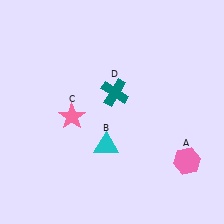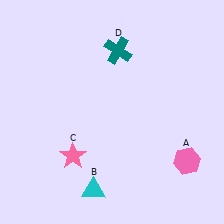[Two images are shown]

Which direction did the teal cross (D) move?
The teal cross (D) moved up.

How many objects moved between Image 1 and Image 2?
3 objects moved between the two images.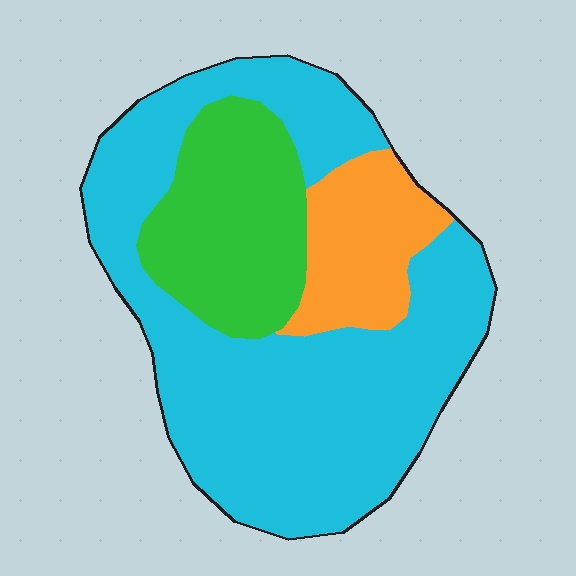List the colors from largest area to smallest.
From largest to smallest: cyan, green, orange.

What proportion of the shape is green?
Green covers around 20% of the shape.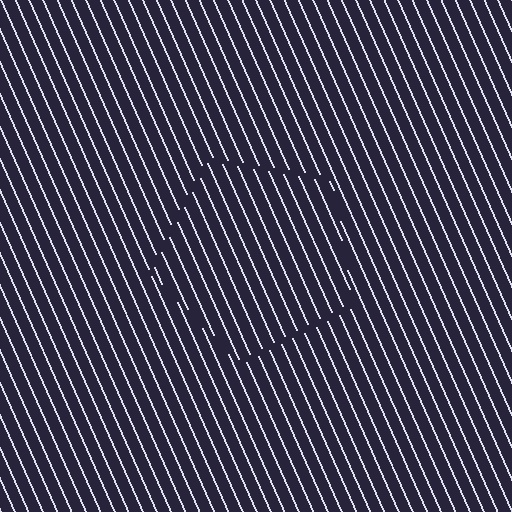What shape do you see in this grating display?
An illusory pentagon. The interior of the shape contains the same grating, shifted by half a period — the contour is defined by the phase discontinuity where line-ends from the inner and outer gratings abut.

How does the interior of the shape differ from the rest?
The interior of the shape contains the same grating, shifted by half a period — the contour is defined by the phase discontinuity where line-ends from the inner and outer gratings abut.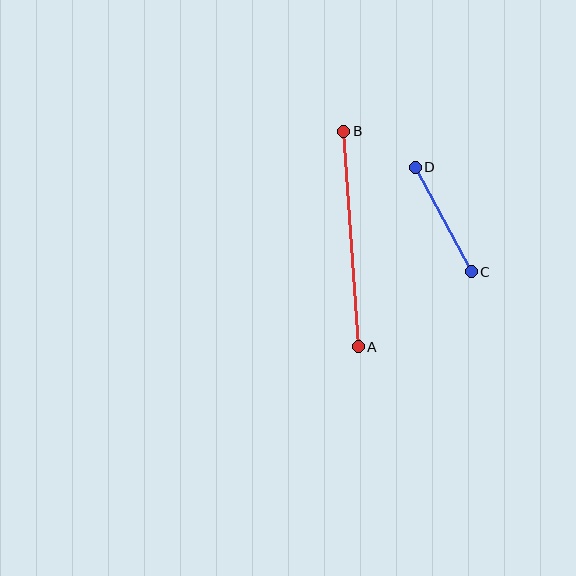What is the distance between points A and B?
The distance is approximately 216 pixels.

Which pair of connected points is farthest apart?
Points A and B are farthest apart.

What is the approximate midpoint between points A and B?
The midpoint is at approximately (351, 239) pixels.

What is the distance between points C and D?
The distance is approximately 119 pixels.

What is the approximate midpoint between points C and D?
The midpoint is at approximately (443, 219) pixels.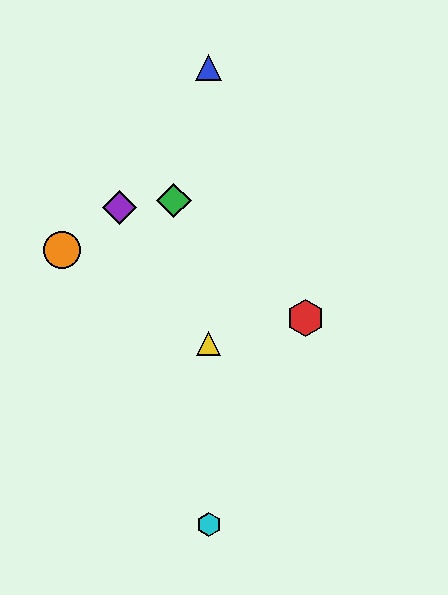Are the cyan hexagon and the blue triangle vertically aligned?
Yes, both are at x≈209.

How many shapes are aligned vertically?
3 shapes (the blue triangle, the yellow triangle, the cyan hexagon) are aligned vertically.